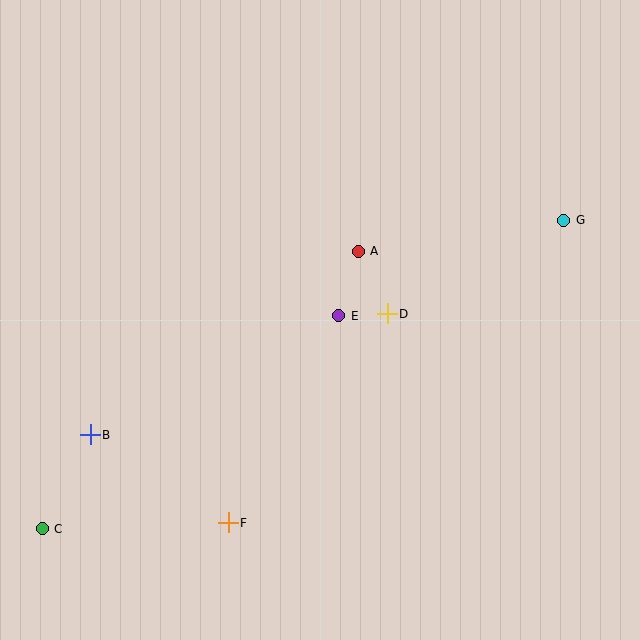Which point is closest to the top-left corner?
Point A is closest to the top-left corner.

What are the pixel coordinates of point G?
Point G is at (564, 220).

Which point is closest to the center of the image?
Point E at (339, 316) is closest to the center.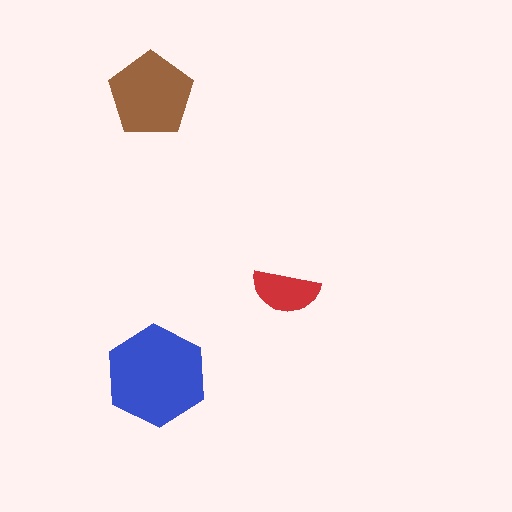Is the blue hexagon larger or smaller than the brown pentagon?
Larger.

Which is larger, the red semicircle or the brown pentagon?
The brown pentagon.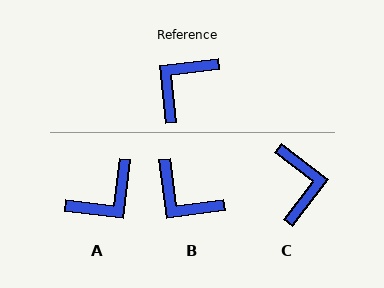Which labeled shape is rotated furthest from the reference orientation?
A, about 167 degrees away.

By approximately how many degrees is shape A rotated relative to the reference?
Approximately 167 degrees counter-clockwise.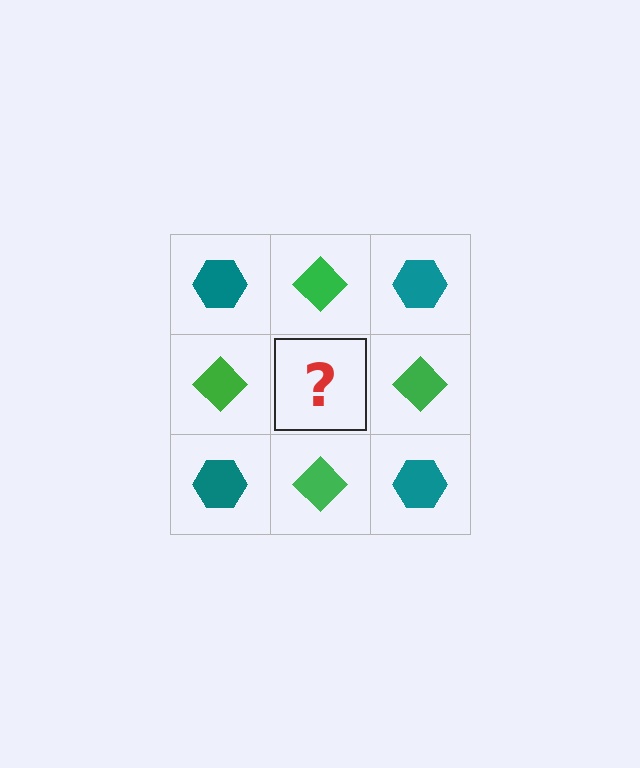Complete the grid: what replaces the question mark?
The question mark should be replaced with a teal hexagon.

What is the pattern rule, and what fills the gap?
The rule is that it alternates teal hexagon and green diamond in a checkerboard pattern. The gap should be filled with a teal hexagon.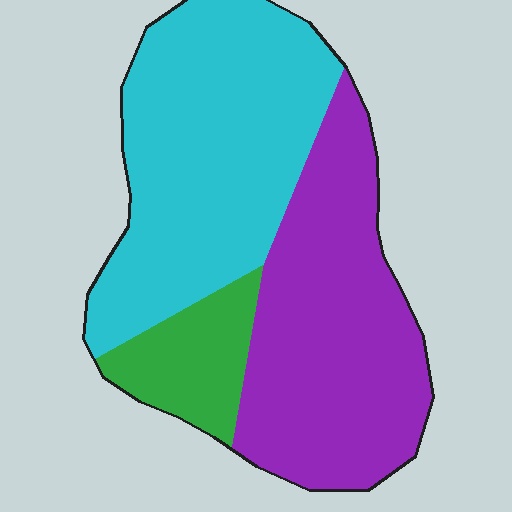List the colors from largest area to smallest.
From largest to smallest: cyan, purple, green.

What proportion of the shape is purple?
Purple covers around 40% of the shape.